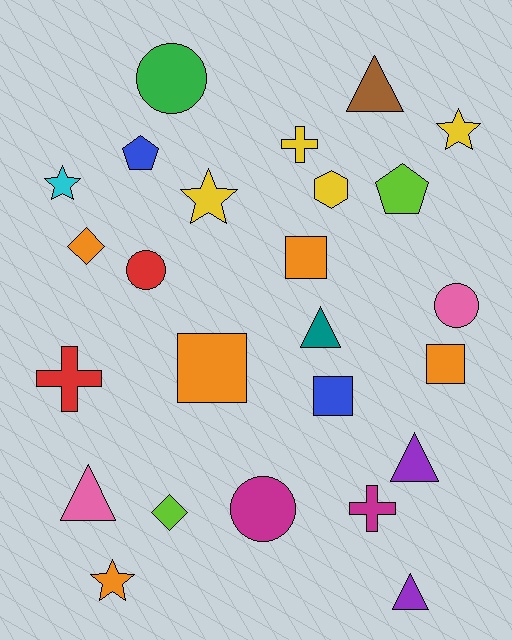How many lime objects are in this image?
There are 2 lime objects.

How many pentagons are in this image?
There are 2 pentagons.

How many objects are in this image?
There are 25 objects.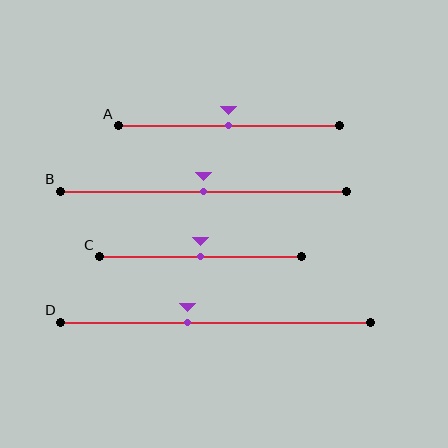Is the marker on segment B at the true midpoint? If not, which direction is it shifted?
Yes, the marker on segment B is at the true midpoint.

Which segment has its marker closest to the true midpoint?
Segment A has its marker closest to the true midpoint.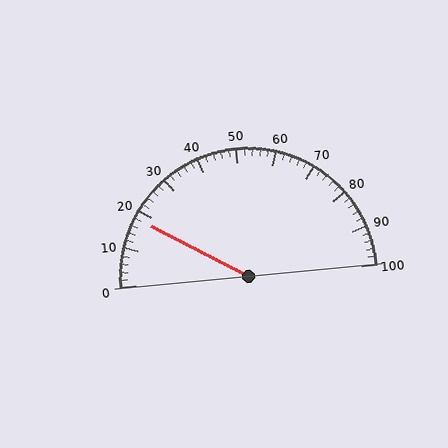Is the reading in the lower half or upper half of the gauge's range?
The reading is in the lower half of the range (0 to 100).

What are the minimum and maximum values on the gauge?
The gauge ranges from 0 to 100.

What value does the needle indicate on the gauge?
The needle indicates approximately 18.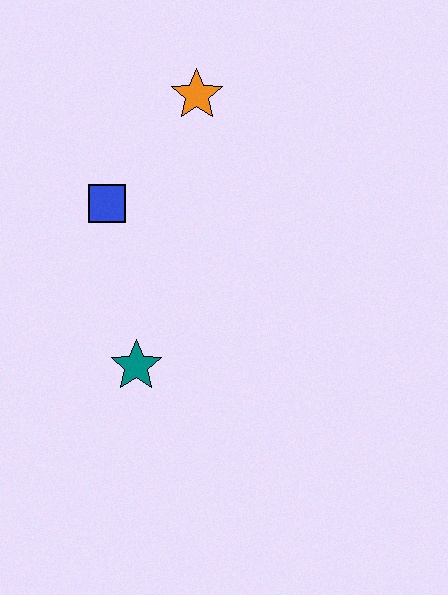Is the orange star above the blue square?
Yes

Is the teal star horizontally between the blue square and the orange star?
Yes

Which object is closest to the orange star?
The blue square is closest to the orange star.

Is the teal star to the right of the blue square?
Yes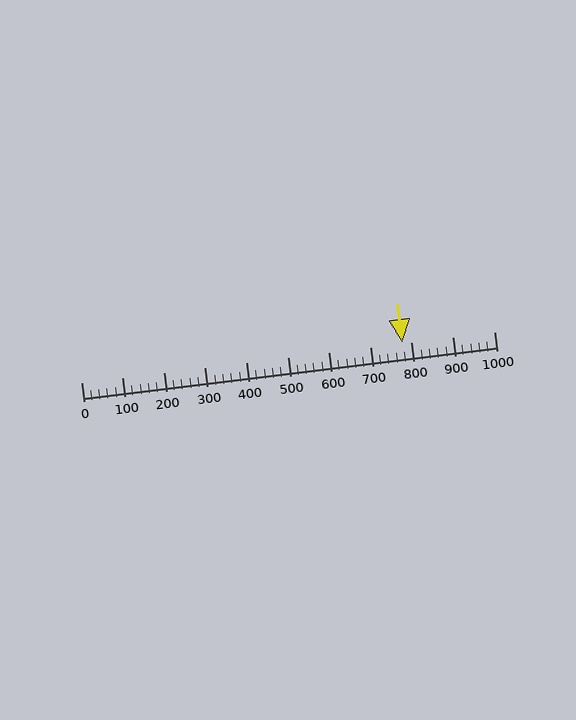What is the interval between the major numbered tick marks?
The major tick marks are spaced 100 units apart.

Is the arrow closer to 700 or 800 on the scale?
The arrow is closer to 800.